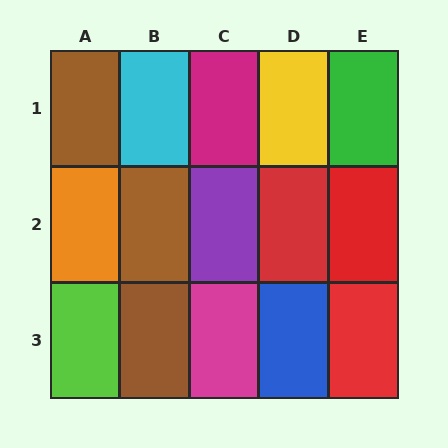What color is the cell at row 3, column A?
Lime.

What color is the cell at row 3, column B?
Brown.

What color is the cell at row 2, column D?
Red.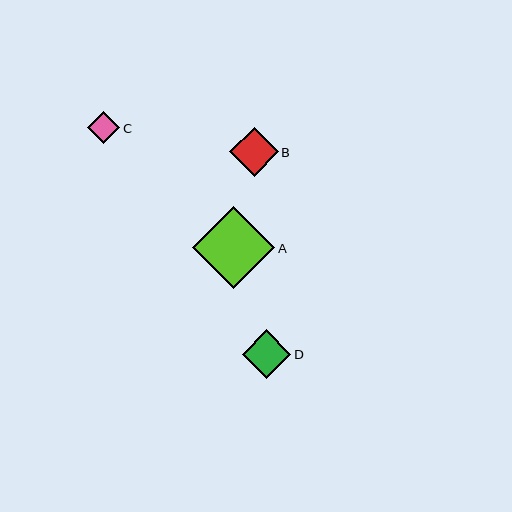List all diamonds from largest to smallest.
From largest to smallest: A, B, D, C.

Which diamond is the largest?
Diamond A is the largest with a size of approximately 82 pixels.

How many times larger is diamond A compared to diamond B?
Diamond A is approximately 1.7 times the size of diamond B.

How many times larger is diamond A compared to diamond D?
Diamond A is approximately 1.7 times the size of diamond D.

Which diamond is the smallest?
Diamond C is the smallest with a size of approximately 32 pixels.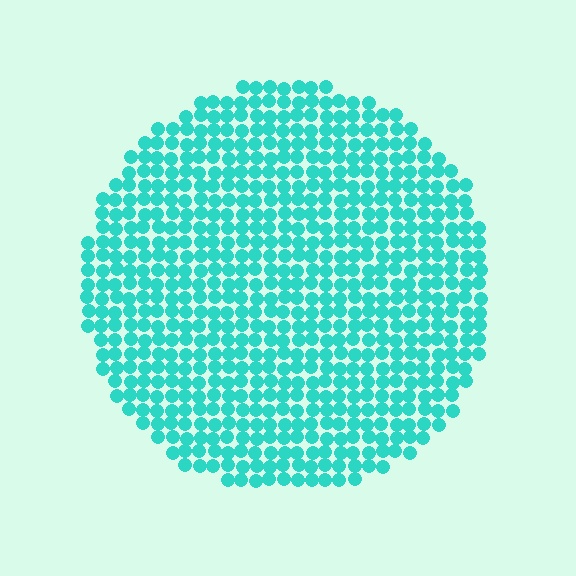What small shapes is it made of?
It is made of small circles.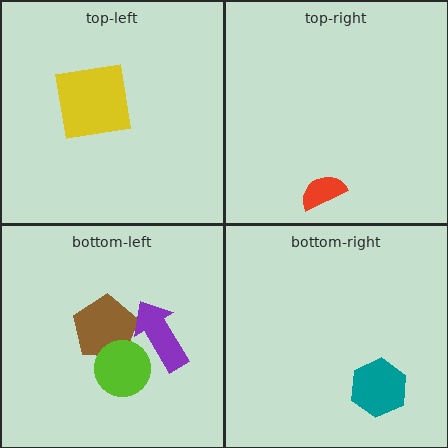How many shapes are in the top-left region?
1.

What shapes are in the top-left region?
The yellow square.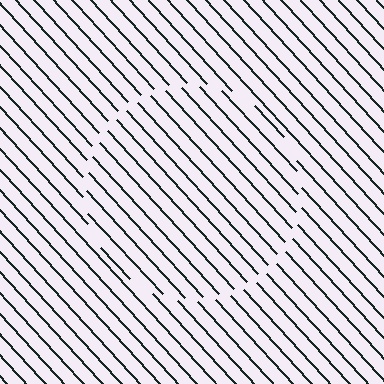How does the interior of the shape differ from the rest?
The interior of the shape contains the same grating, shifted by half a period — the contour is defined by the phase discontinuity where line-ends from the inner and outer gratings abut.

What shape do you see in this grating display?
An illusory circle. The interior of the shape contains the same grating, shifted by half a period — the contour is defined by the phase discontinuity where line-ends from the inner and outer gratings abut.